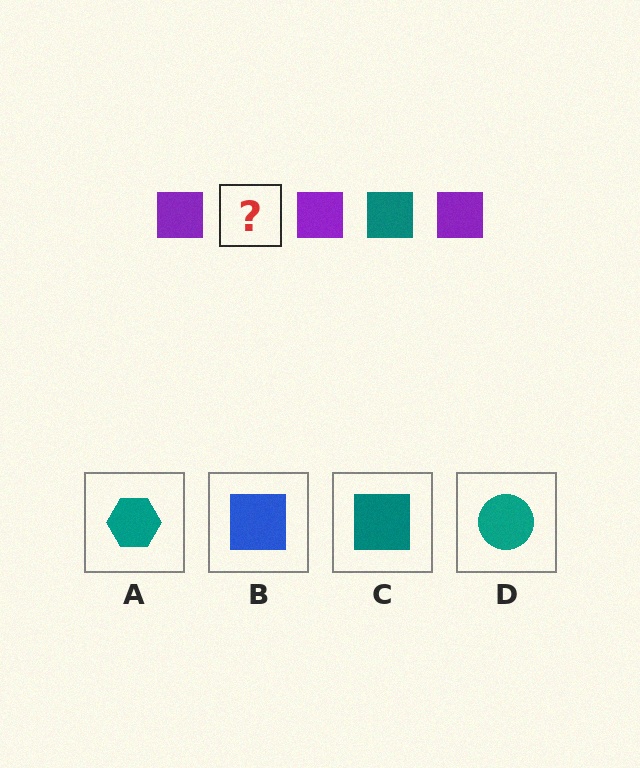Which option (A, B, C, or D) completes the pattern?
C.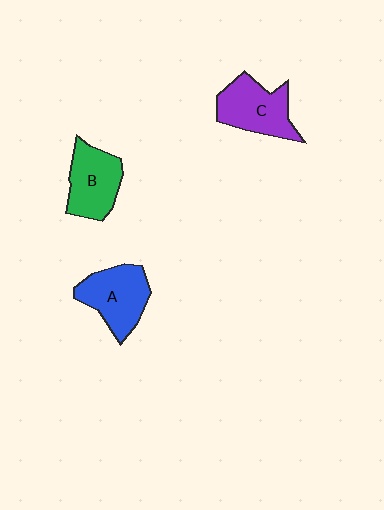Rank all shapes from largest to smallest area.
From largest to smallest: A (blue), C (purple), B (green).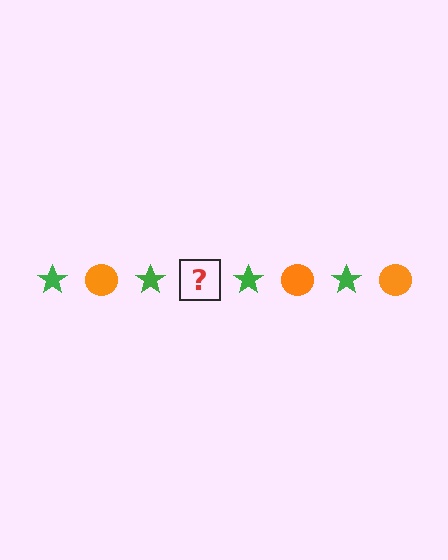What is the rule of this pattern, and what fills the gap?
The rule is that the pattern alternates between green star and orange circle. The gap should be filled with an orange circle.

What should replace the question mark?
The question mark should be replaced with an orange circle.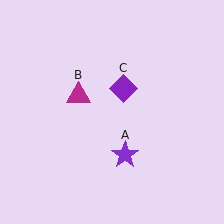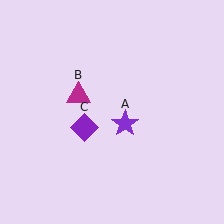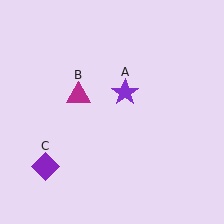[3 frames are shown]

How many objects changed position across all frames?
2 objects changed position: purple star (object A), purple diamond (object C).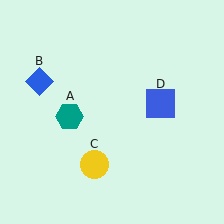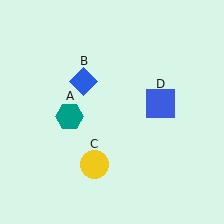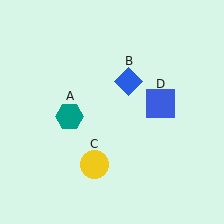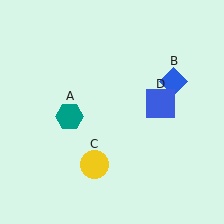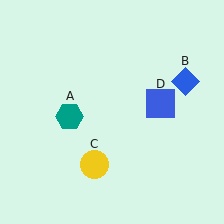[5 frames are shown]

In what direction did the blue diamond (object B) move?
The blue diamond (object B) moved right.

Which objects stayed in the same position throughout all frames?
Teal hexagon (object A) and yellow circle (object C) and blue square (object D) remained stationary.